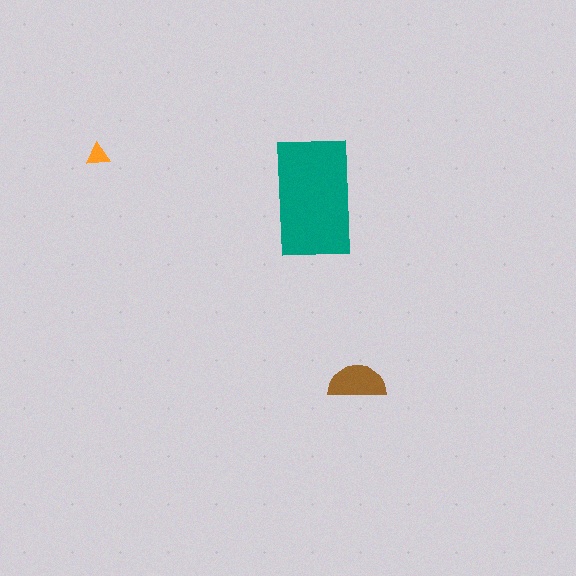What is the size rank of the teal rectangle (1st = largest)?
1st.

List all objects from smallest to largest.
The orange triangle, the brown semicircle, the teal rectangle.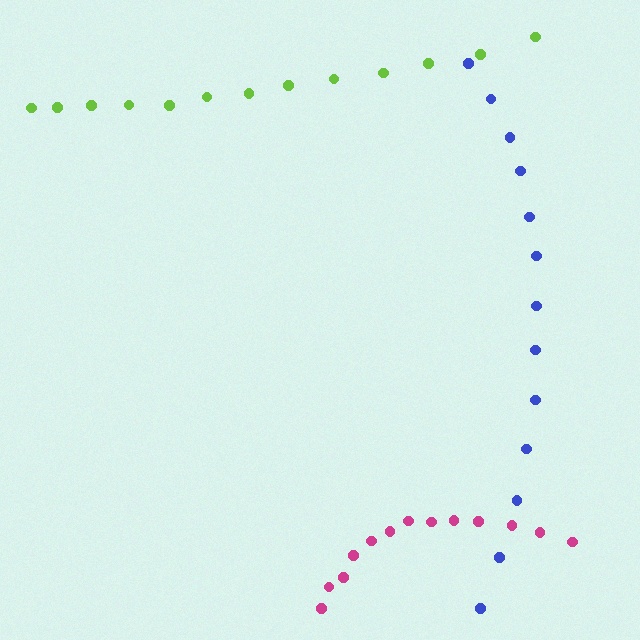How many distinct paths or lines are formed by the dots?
There are 3 distinct paths.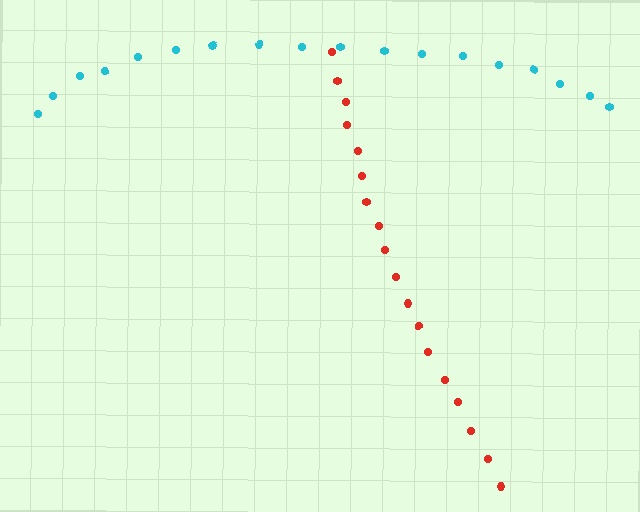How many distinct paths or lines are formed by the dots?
There are 2 distinct paths.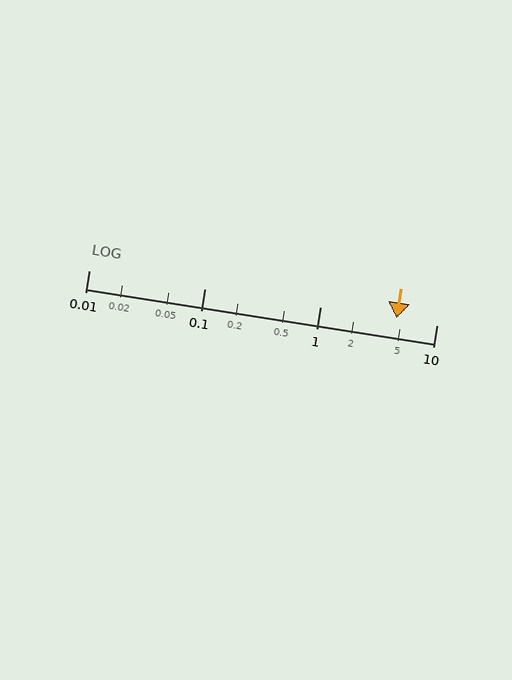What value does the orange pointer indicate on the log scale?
The pointer indicates approximately 4.5.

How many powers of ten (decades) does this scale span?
The scale spans 3 decades, from 0.01 to 10.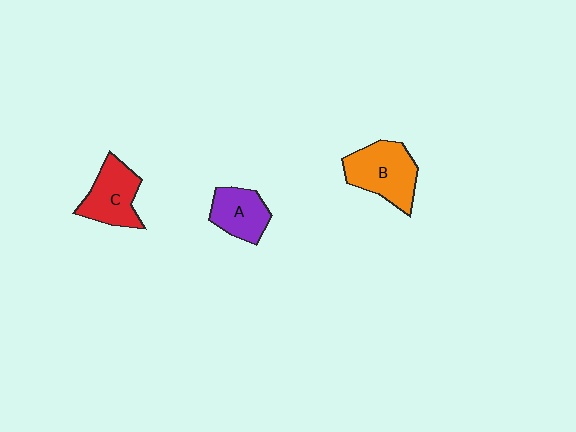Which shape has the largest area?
Shape B (orange).